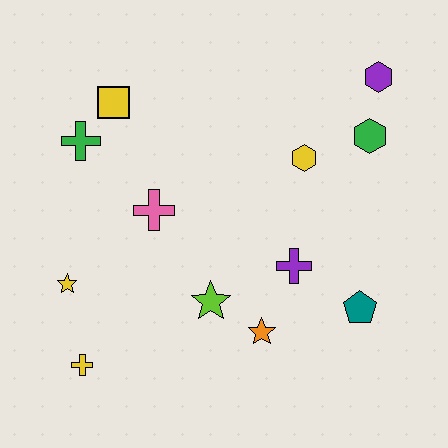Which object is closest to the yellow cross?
The yellow star is closest to the yellow cross.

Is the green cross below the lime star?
No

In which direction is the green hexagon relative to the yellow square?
The green hexagon is to the right of the yellow square.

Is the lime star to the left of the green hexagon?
Yes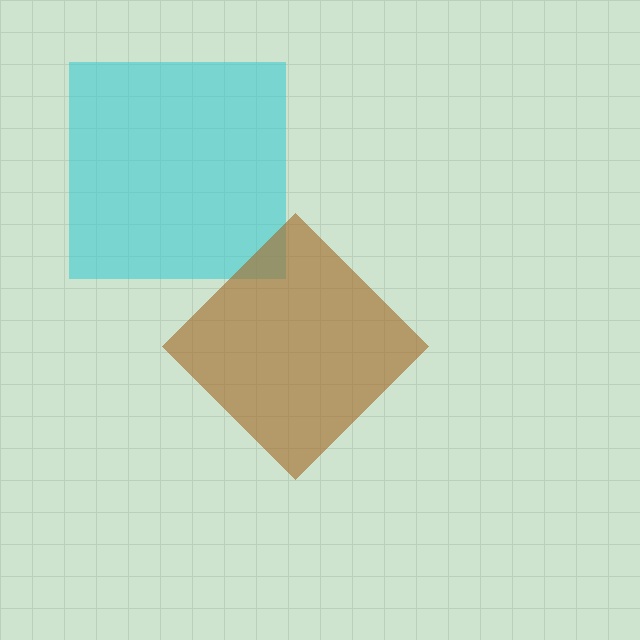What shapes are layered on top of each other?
The layered shapes are: a cyan square, a brown diamond.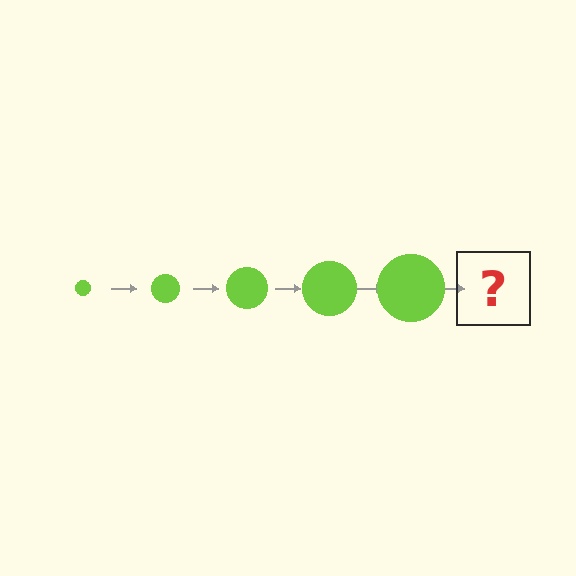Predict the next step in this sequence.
The next step is a lime circle, larger than the previous one.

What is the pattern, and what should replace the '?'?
The pattern is that the circle gets progressively larger each step. The '?' should be a lime circle, larger than the previous one.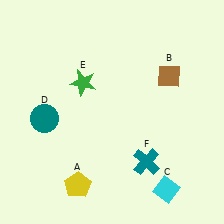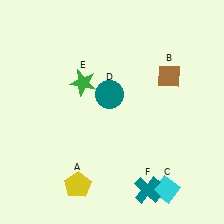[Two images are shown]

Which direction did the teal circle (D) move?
The teal circle (D) moved right.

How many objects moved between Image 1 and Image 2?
2 objects moved between the two images.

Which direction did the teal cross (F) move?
The teal cross (F) moved down.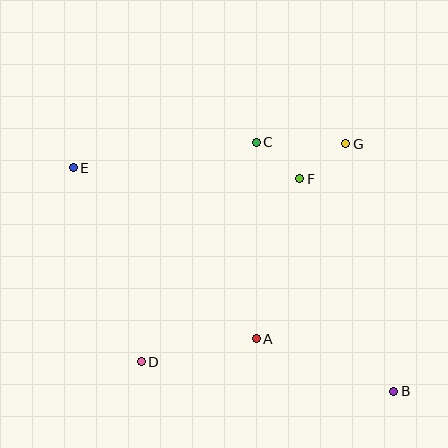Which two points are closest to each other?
Points C and F are closest to each other.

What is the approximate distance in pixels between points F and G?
The distance between F and G is approximately 58 pixels.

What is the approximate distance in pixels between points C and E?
The distance between C and E is approximately 185 pixels.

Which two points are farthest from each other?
Points B and E are farthest from each other.